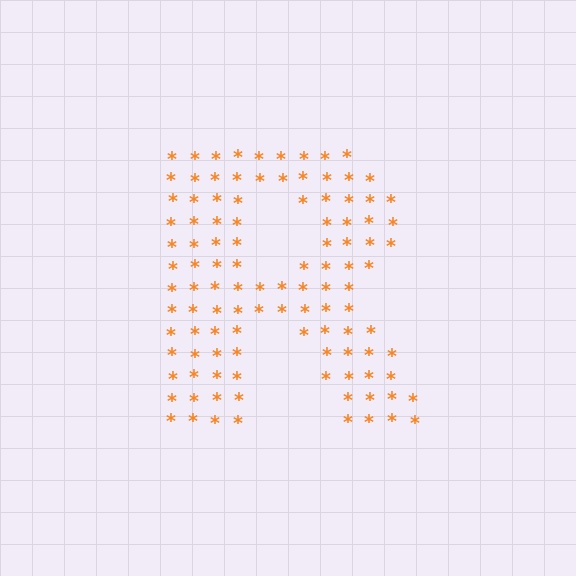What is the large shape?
The large shape is the letter R.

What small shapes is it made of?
It is made of small asterisks.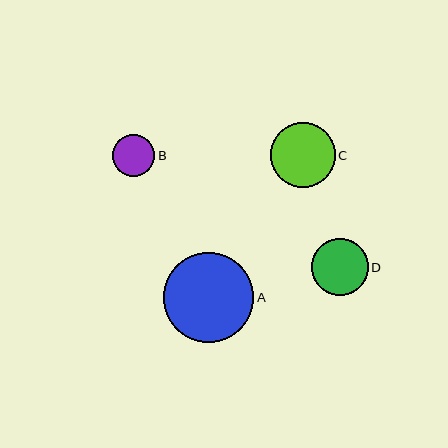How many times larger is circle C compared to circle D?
Circle C is approximately 1.1 times the size of circle D.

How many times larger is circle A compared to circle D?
Circle A is approximately 1.6 times the size of circle D.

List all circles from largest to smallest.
From largest to smallest: A, C, D, B.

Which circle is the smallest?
Circle B is the smallest with a size of approximately 43 pixels.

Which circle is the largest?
Circle A is the largest with a size of approximately 90 pixels.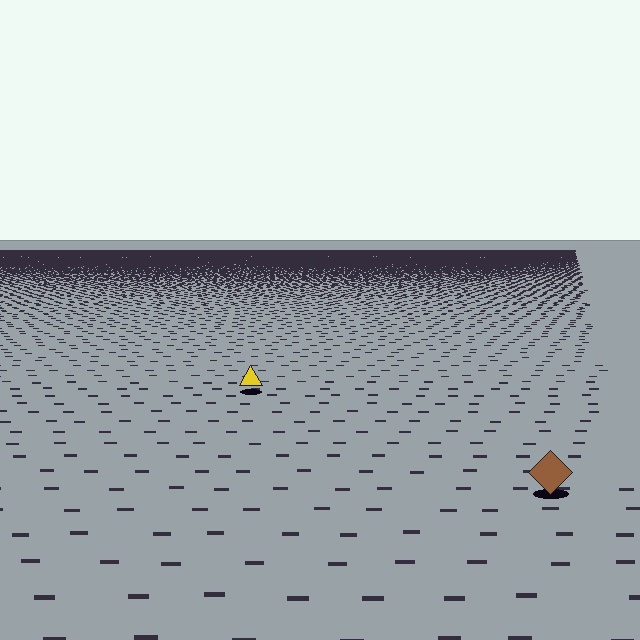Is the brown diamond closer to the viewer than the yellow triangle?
Yes. The brown diamond is closer — you can tell from the texture gradient: the ground texture is coarser near it.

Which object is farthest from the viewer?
The yellow triangle is farthest from the viewer. It appears smaller and the ground texture around it is denser.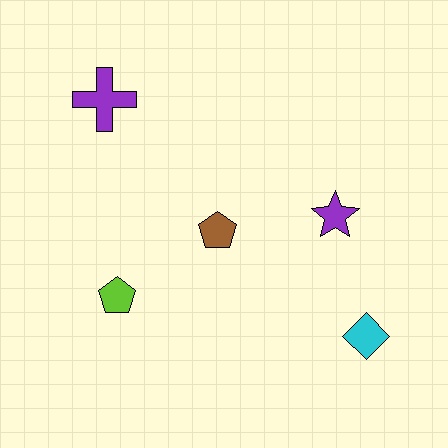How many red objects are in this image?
There are no red objects.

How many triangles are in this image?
There are no triangles.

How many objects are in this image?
There are 5 objects.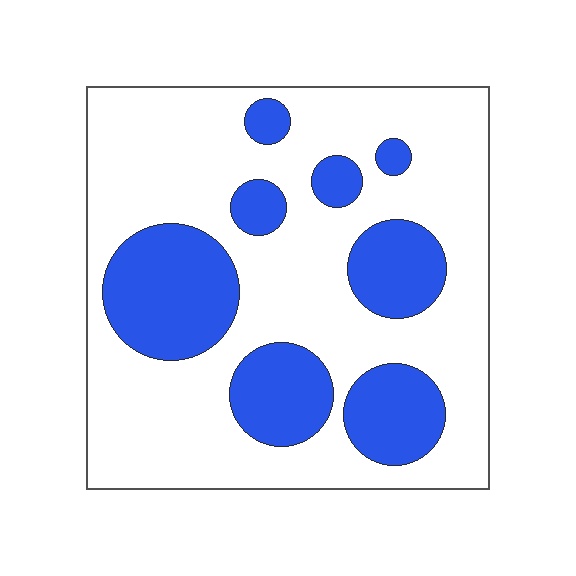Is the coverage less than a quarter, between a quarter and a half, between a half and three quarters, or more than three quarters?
Between a quarter and a half.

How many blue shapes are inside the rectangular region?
8.